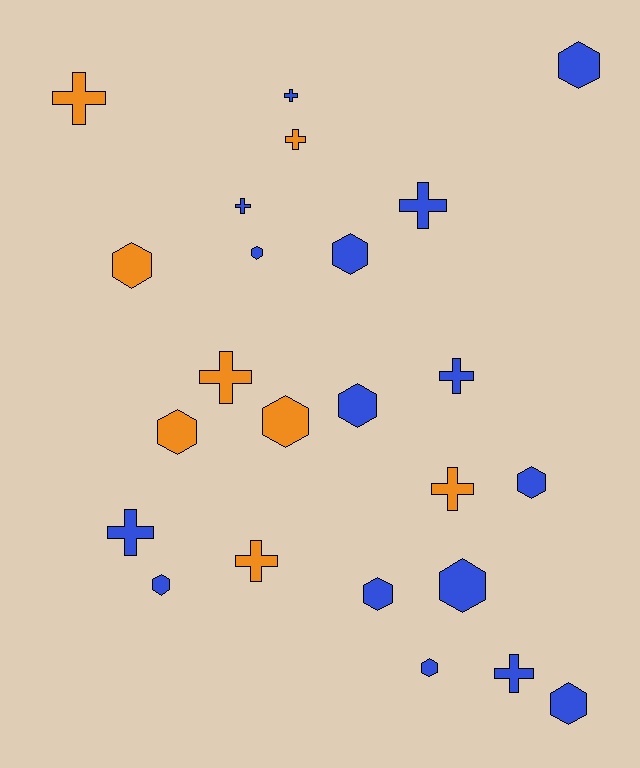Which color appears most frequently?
Blue, with 16 objects.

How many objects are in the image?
There are 24 objects.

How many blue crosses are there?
There are 6 blue crosses.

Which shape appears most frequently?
Hexagon, with 13 objects.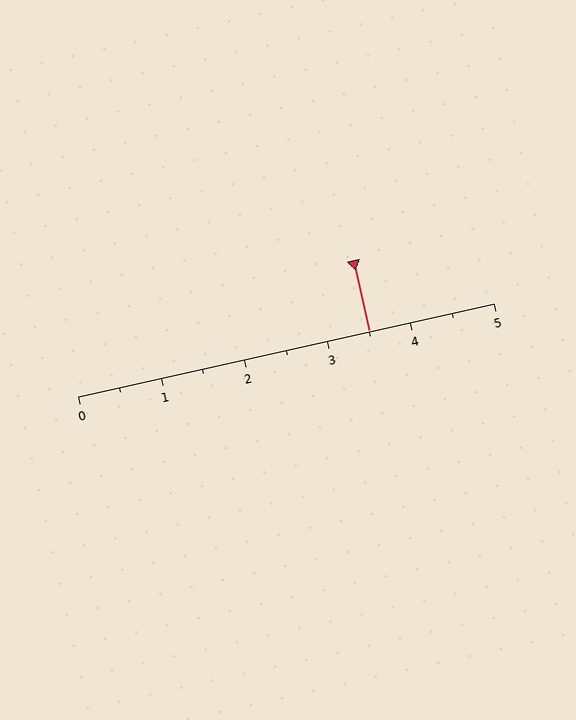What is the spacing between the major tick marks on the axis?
The major ticks are spaced 1 apart.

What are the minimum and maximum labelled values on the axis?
The axis runs from 0 to 5.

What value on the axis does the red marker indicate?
The marker indicates approximately 3.5.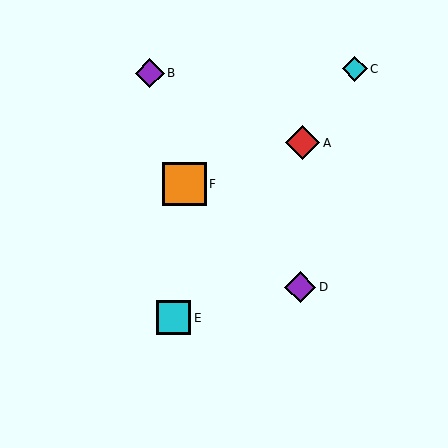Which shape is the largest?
The orange square (labeled F) is the largest.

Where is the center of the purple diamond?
The center of the purple diamond is at (150, 73).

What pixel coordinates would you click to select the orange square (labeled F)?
Click at (185, 184) to select the orange square F.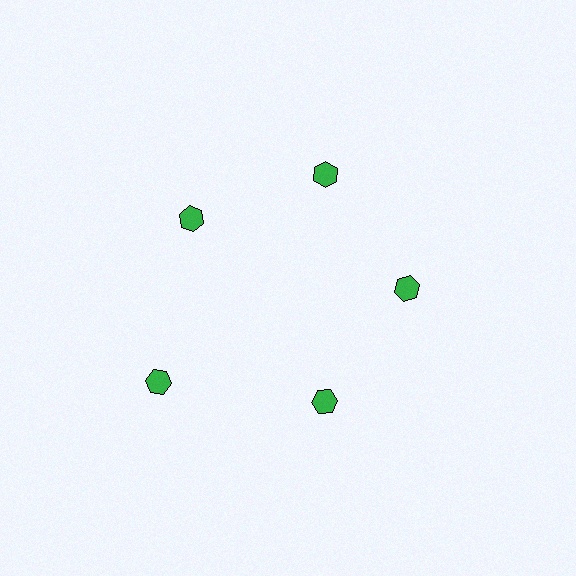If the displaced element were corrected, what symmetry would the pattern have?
It would have 5-fold rotational symmetry — the pattern would map onto itself every 72 degrees.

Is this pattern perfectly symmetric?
No. The 5 green hexagons are arranged in a ring, but one element near the 8 o'clock position is pushed outward from the center, breaking the 5-fold rotational symmetry.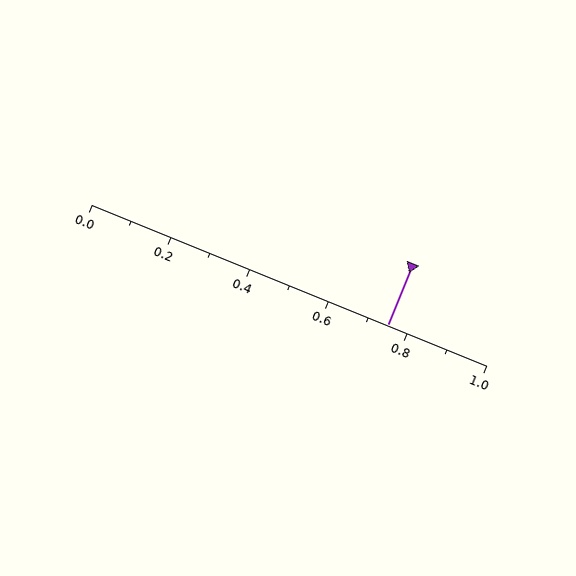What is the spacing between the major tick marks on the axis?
The major ticks are spaced 0.2 apart.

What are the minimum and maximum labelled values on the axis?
The axis runs from 0.0 to 1.0.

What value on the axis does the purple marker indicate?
The marker indicates approximately 0.75.